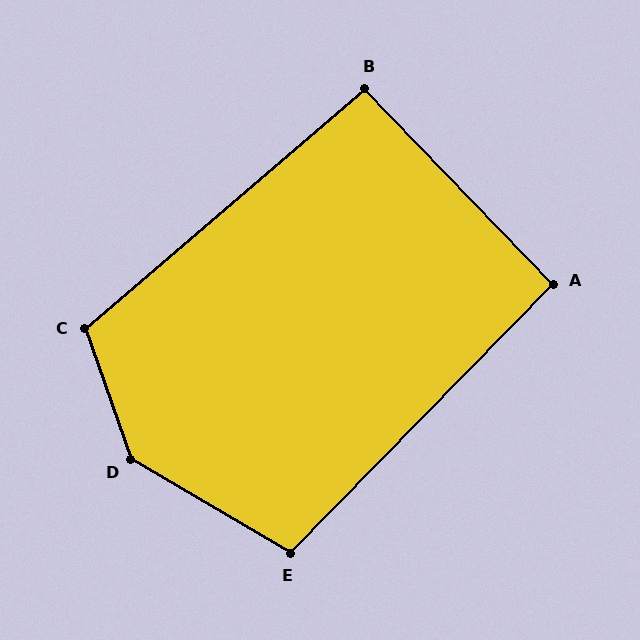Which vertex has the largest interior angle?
D, at approximately 140 degrees.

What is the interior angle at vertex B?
Approximately 93 degrees (approximately right).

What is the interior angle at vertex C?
Approximately 111 degrees (obtuse).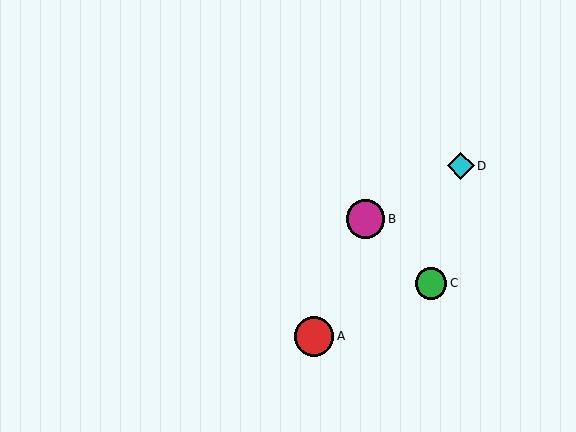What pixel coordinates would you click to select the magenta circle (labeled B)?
Click at (366, 219) to select the magenta circle B.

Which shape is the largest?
The red circle (labeled A) is the largest.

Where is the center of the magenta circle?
The center of the magenta circle is at (366, 219).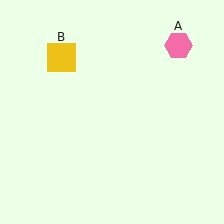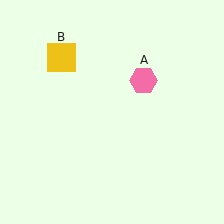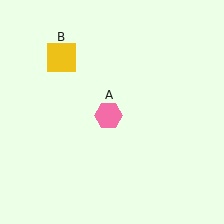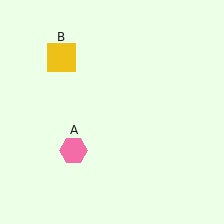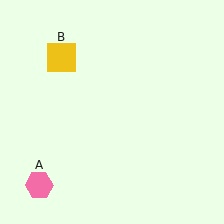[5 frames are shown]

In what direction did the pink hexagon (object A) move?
The pink hexagon (object A) moved down and to the left.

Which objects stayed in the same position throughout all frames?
Yellow square (object B) remained stationary.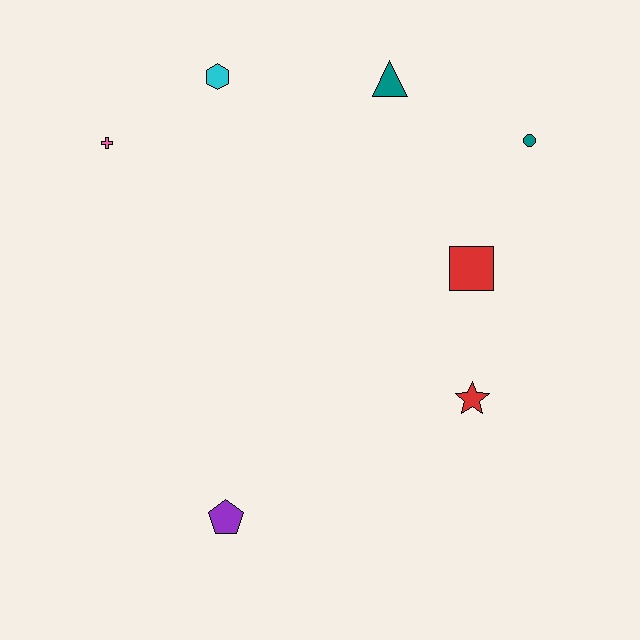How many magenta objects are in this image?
There are no magenta objects.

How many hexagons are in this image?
There is 1 hexagon.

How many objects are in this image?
There are 7 objects.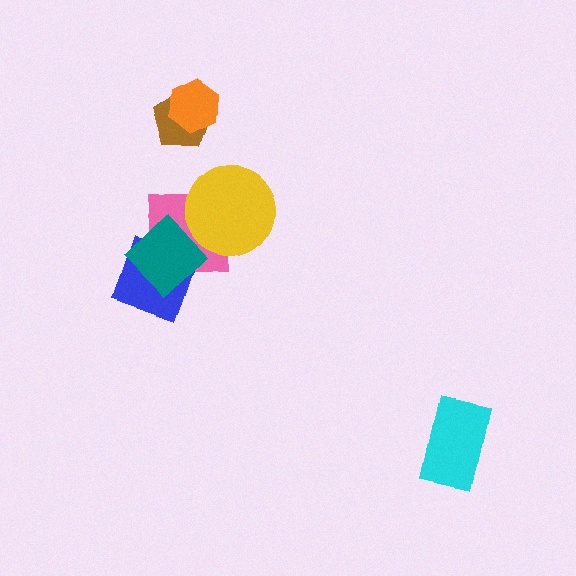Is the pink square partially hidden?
Yes, it is partially covered by another shape.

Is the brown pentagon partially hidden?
Yes, it is partially covered by another shape.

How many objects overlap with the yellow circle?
1 object overlaps with the yellow circle.